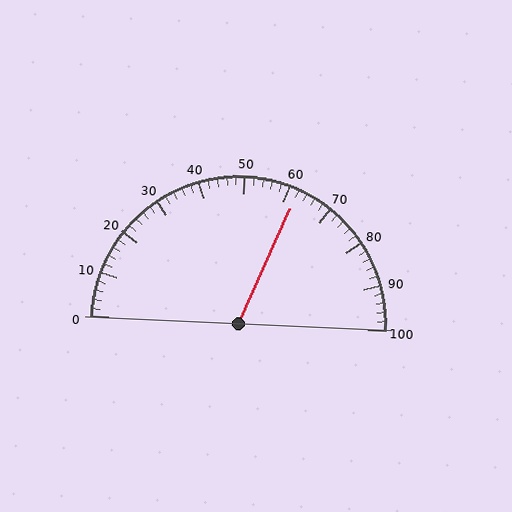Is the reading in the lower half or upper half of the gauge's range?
The reading is in the upper half of the range (0 to 100).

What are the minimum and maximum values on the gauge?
The gauge ranges from 0 to 100.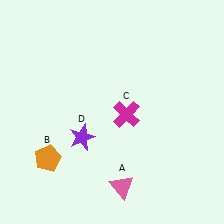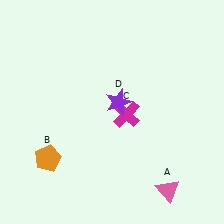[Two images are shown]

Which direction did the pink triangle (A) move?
The pink triangle (A) moved right.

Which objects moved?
The objects that moved are: the pink triangle (A), the purple star (D).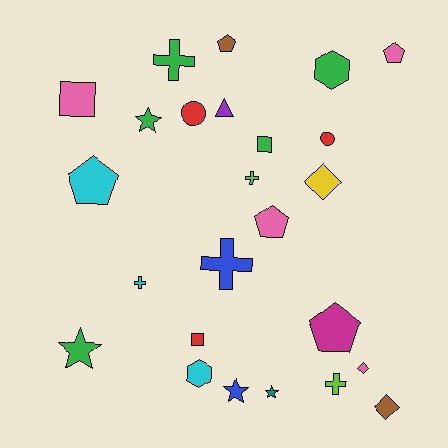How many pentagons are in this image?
There are 5 pentagons.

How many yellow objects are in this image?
There is 1 yellow object.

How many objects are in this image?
There are 25 objects.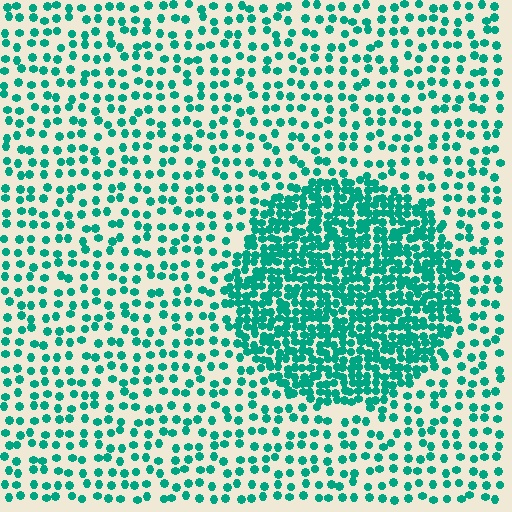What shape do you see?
I see a circle.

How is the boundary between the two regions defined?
The boundary is defined by a change in element density (approximately 2.6x ratio). All elements are the same color, size, and shape.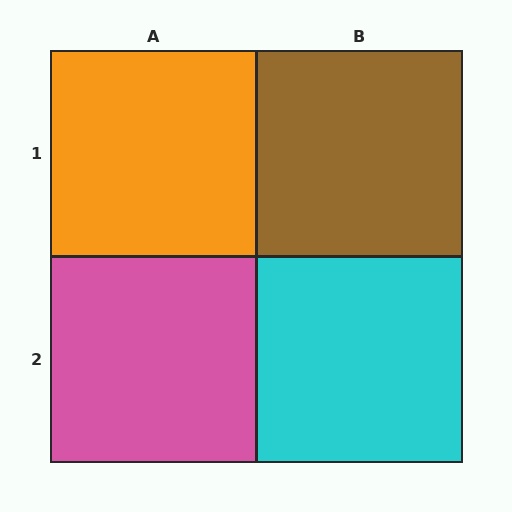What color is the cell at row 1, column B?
Brown.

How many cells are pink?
1 cell is pink.